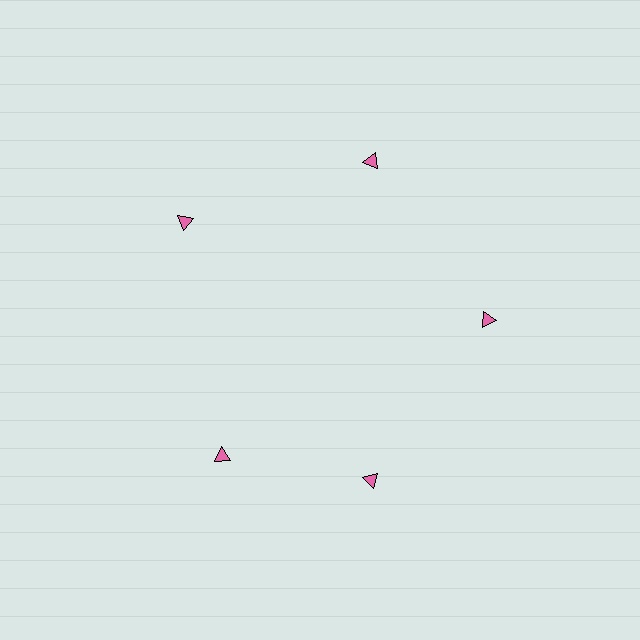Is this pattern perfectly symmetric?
No. The 5 pink triangles are arranged in a ring, but one element near the 8 o'clock position is rotated out of alignment along the ring, breaking the 5-fold rotational symmetry.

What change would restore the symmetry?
The symmetry would be restored by rotating it back into even spacing with its neighbors so that all 5 triangles sit at equal angles and equal distance from the center.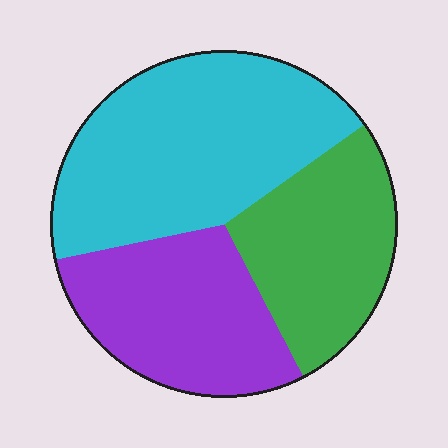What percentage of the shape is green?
Green covers 27% of the shape.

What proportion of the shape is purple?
Purple covers about 30% of the shape.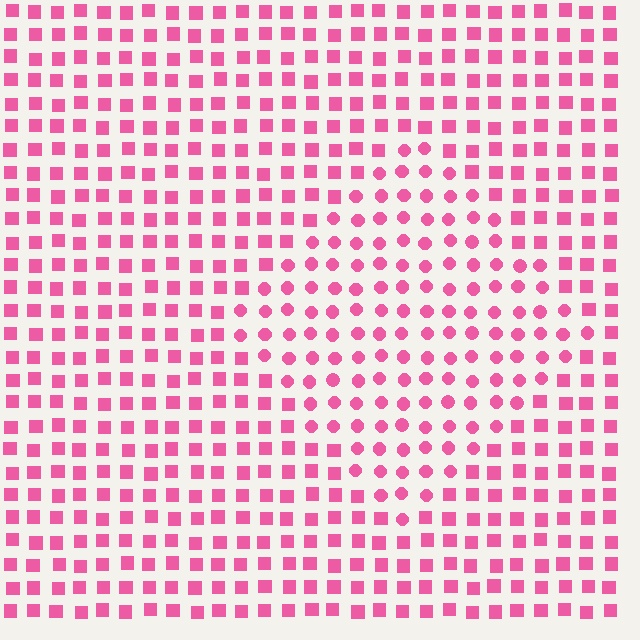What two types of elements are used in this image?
The image uses circles inside the diamond region and squares outside it.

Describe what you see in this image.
The image is filled with small pink elements arranged in a uniform grid. A diamond-shaped region contains circles, while the surrounding area contains squares. The boundary is defined purely by the change in element shape.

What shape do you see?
I see a diamond.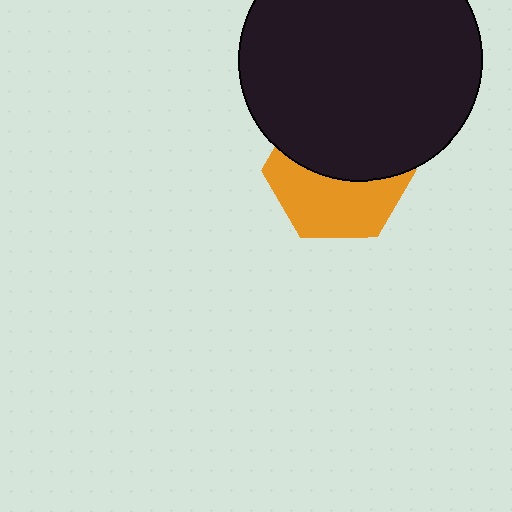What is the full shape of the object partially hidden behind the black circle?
The partially hidden object is an orange hexagon.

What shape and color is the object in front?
The object in front is a black circle.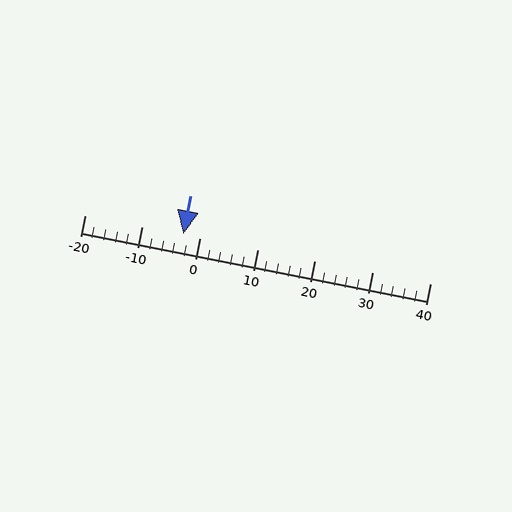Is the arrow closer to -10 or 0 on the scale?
The arrow is closer to 0.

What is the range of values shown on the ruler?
The ruler shows values from -20 to 40.